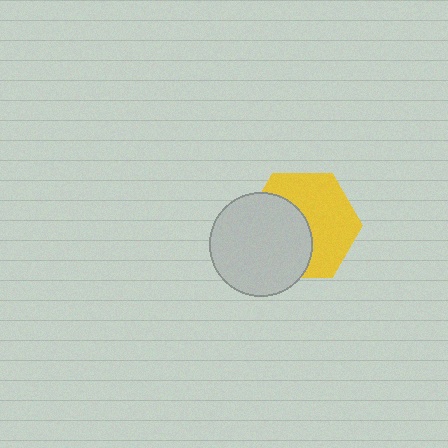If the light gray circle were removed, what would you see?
You would see the complete yellow hexagon.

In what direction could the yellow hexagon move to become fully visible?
The yellow hexagon could move toward the upper-right. That would shift it out from behind the light gray circle entirely.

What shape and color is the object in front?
The object in front is a light gray circle.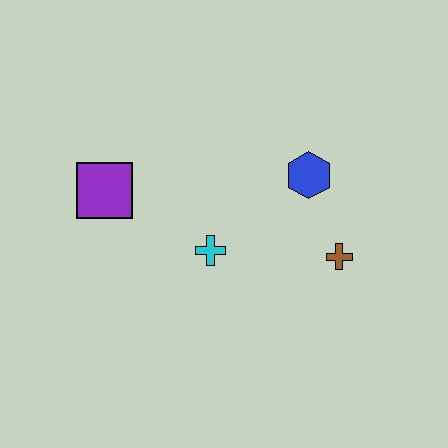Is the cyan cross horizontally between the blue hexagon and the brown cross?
No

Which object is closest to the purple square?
The cyan cross is closest to the purple square.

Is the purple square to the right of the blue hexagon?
No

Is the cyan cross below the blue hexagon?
Yes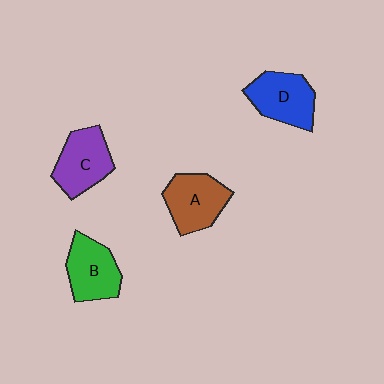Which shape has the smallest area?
Shape B (green).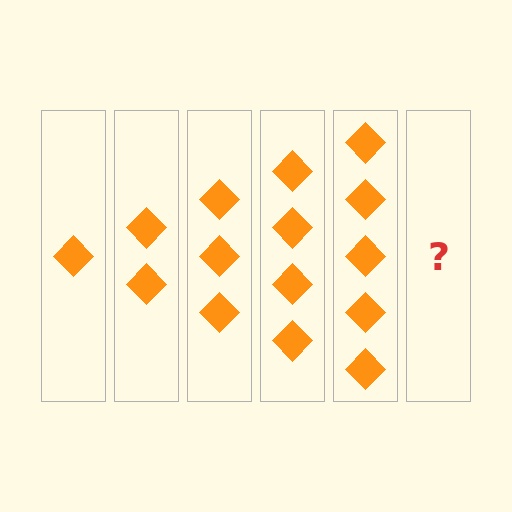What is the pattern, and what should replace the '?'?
The pattern is that each step adds one more diamond. The '?' should be 6 diamonds.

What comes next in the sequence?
The next element should be 6 diamonds.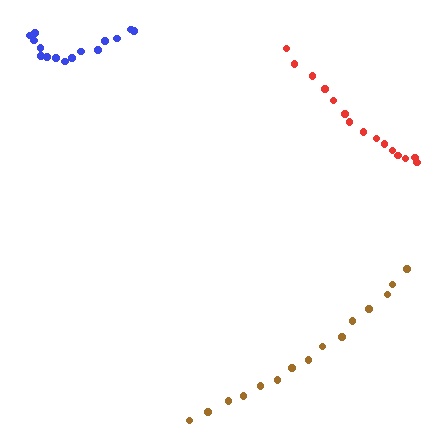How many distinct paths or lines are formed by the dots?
There are 3 distinct paths.